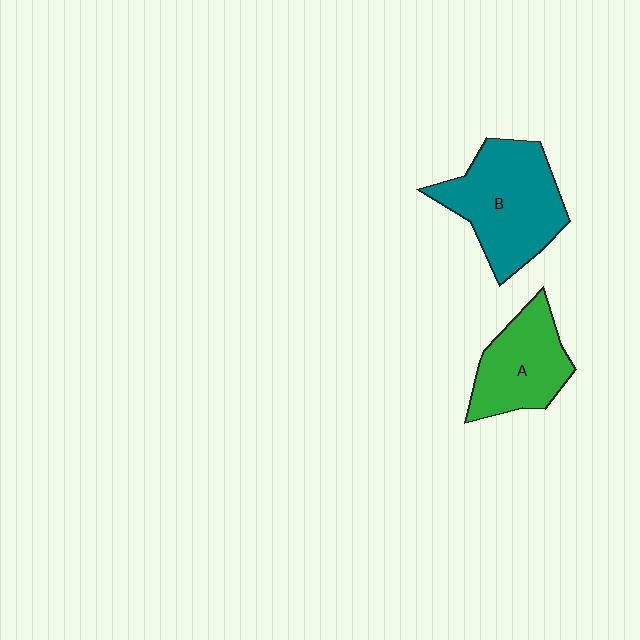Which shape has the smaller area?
Shape A (green).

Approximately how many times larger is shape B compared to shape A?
Approximately 1.4 times.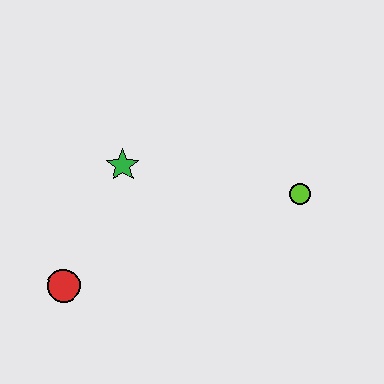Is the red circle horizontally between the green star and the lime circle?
No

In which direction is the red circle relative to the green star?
The red circle is below the green star.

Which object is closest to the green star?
The red circle is closest to the green star.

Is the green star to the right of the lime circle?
No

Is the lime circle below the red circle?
No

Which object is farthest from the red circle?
The lime circle is farthest from the red circle.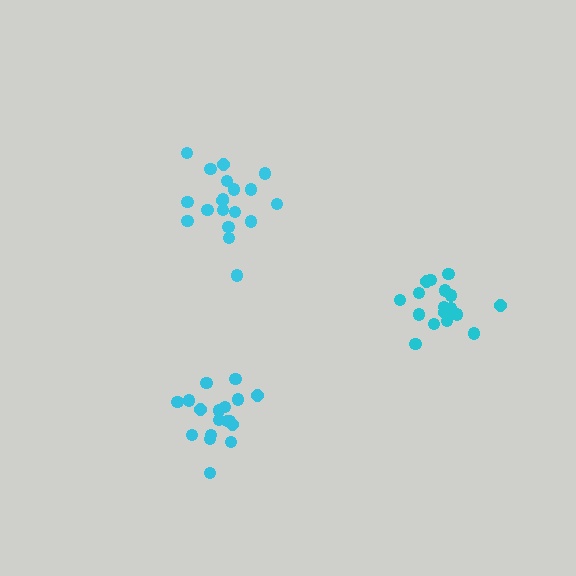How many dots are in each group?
Group 1: 19 dots, Group 2: 18 dots, Group 3: 18 dots (55 total).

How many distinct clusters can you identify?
There are 3 distinct clusters.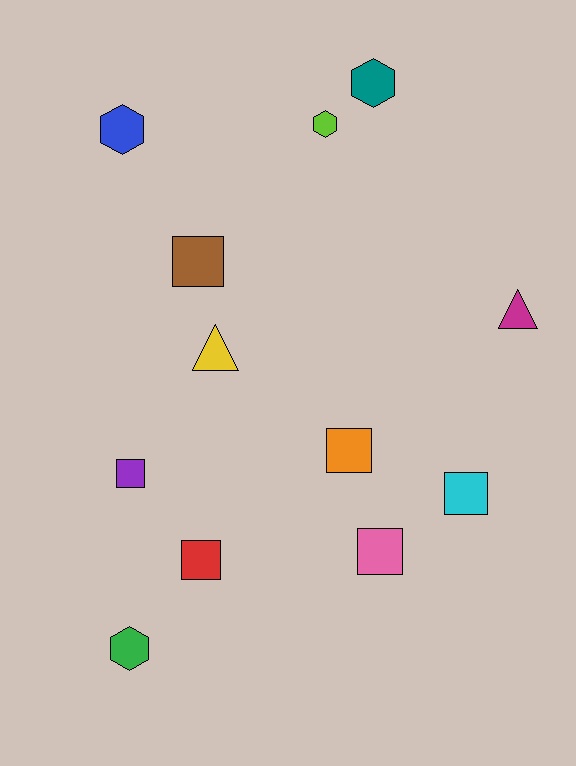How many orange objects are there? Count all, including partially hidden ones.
There is 1 orange object.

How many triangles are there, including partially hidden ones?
There are 2 triangles.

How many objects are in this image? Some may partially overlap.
There are 12 objects.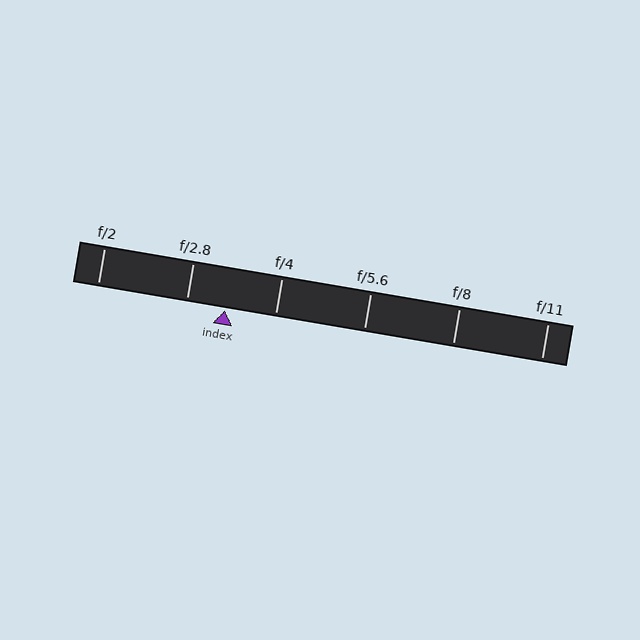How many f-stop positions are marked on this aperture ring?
There are 6 f-stop positions marked.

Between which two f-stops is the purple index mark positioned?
The index mark is between f/2.8 and f/4.